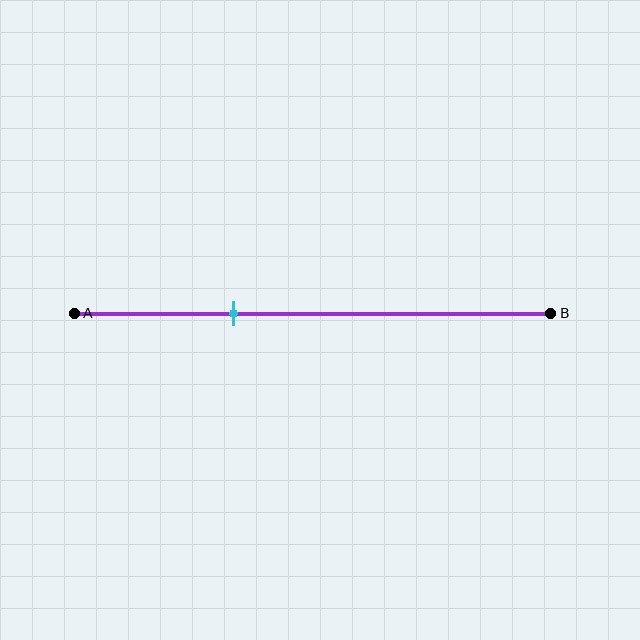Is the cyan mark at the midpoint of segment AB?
No, the mark is at about 35% from A, not at the 50% midpoint.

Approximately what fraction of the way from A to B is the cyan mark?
The cyan mark is approximately 35% of the way from A to B.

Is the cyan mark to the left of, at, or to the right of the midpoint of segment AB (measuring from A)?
The cyan mark is to the left of the midpoint of segment AB.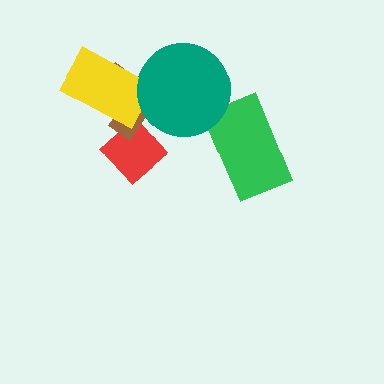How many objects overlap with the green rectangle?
0 objects overlap with the green rectangle.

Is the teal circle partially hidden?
No, no other shape covers it.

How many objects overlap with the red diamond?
1 object overlaps with the red diamond.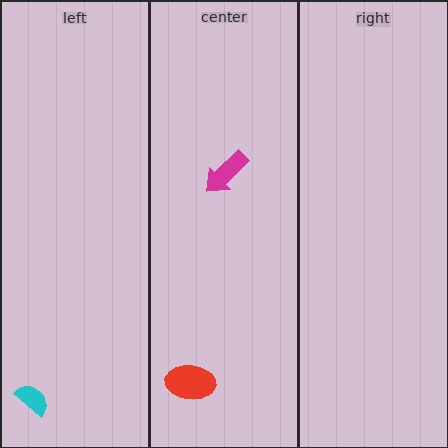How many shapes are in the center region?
2.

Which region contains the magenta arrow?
The center region.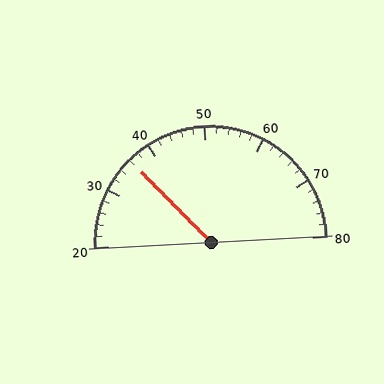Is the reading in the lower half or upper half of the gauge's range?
The reading is in the lower half of the range (20 to 80).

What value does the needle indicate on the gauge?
The needle indicates approximately 36.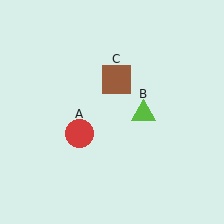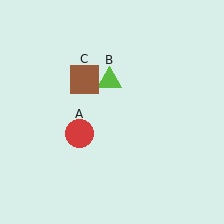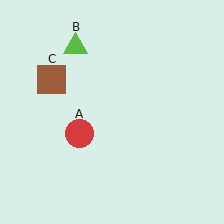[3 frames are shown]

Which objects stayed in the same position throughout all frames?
Red circle (object A) remained stationary.